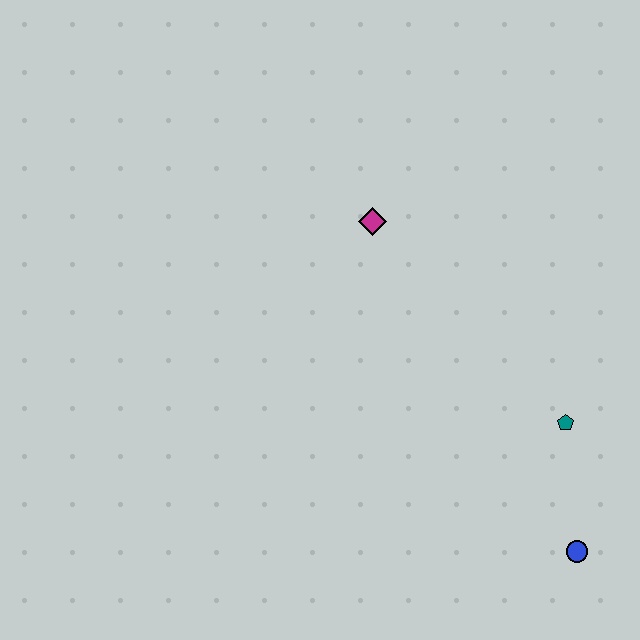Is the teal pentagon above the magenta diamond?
No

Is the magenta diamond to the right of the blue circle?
No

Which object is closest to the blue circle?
The teal pentagon is closest to the blue circle.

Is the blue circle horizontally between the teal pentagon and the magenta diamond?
No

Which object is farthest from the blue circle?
The magenta diamond is farthest from the blue circle.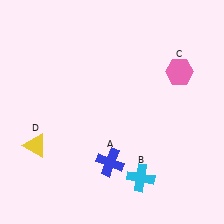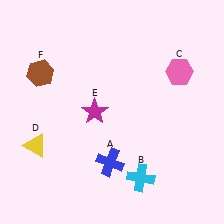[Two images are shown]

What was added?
A magenta star (E), a brown hexagon (F) were added in Image 2.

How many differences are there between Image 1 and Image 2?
There are 2 differences between the two images.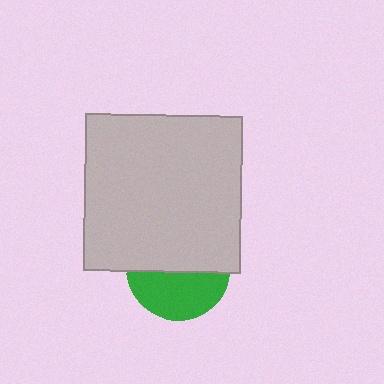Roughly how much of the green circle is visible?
A small part of it is visible (roughly 45%).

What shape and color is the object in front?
The object in front is a light gray square.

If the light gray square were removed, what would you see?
You would see the complete green circle.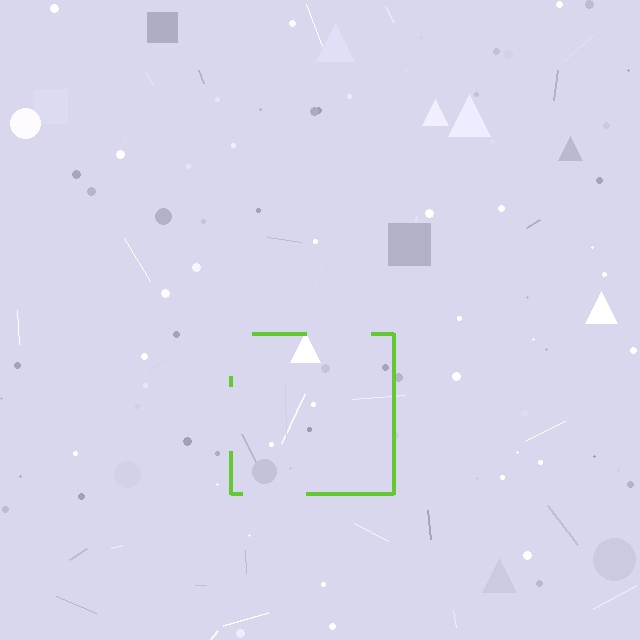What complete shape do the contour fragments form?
The contour fragments form a square.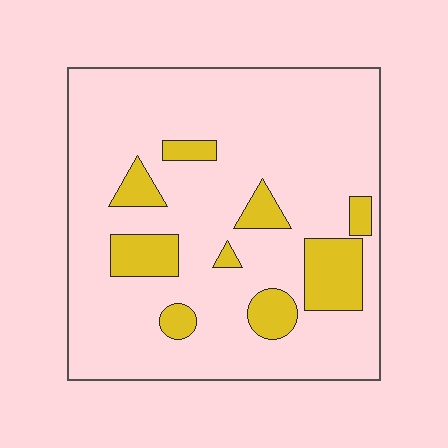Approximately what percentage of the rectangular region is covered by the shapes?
Approximately 15%.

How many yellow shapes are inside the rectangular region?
9.